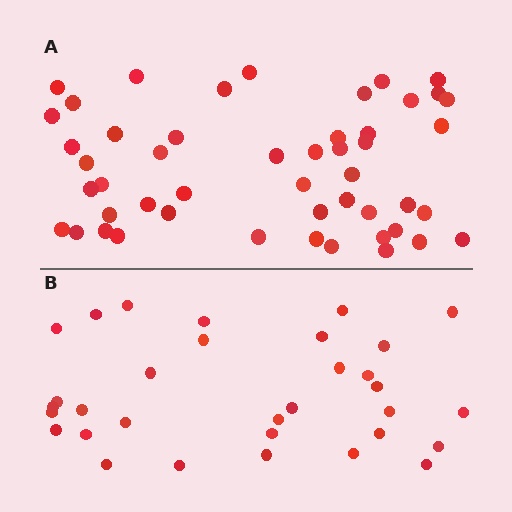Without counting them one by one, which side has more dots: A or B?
Region A (the top region) has more dots.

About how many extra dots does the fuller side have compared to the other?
Region A has approximately 15 more dots than region B.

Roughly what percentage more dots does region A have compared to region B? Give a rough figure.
About 55% more.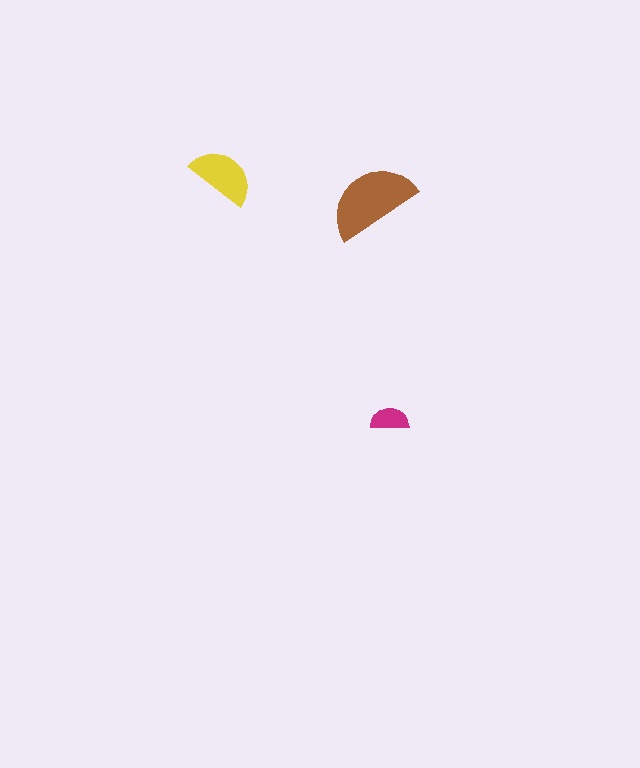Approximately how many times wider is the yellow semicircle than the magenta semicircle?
About 1.5 times wider.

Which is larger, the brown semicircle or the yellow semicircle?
The brown one.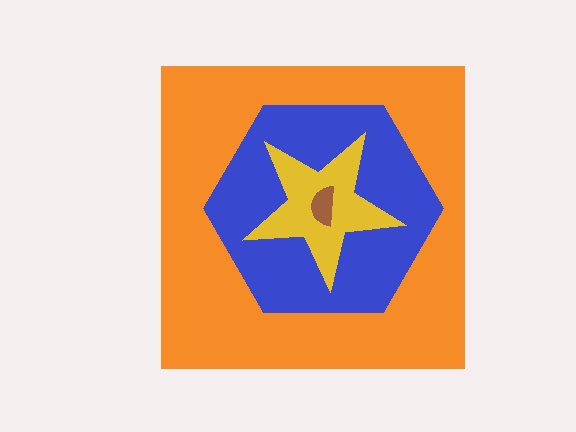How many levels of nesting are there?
4.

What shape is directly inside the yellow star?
The brown semicircle.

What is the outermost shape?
The orange square.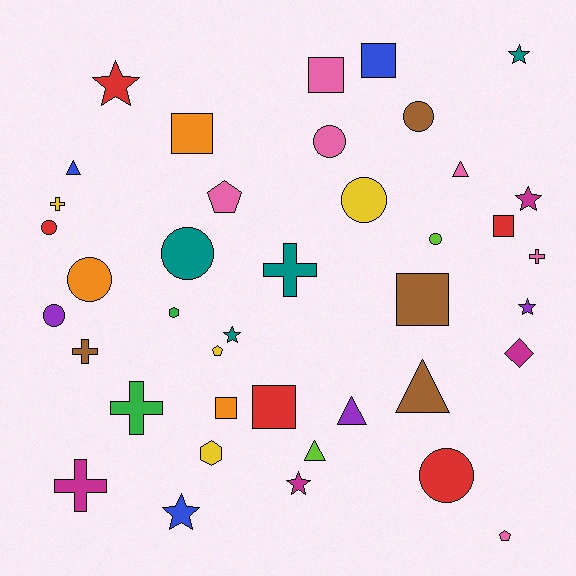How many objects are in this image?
There are 40 objects.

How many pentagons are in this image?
There are 3 pentagons.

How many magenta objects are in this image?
There are 4 magenta objects.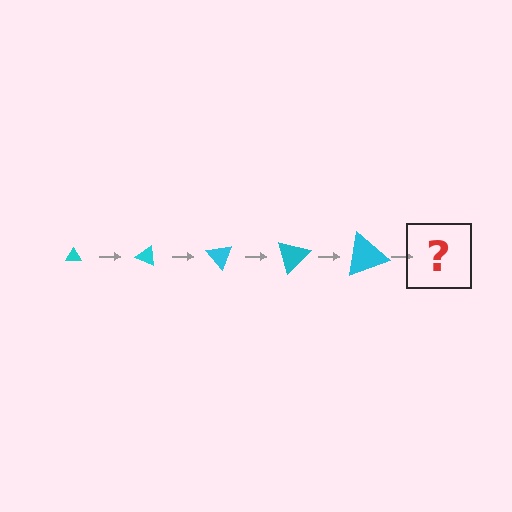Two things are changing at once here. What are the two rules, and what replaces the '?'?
The two rules are that the triangle grows larger each step and it rotates 25 degrees each step. The '?' should be a triangle, larger than the previous one and rotated 125 degrees from the start.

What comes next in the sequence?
The next element should be a triangle, larger than the previous one and rotated 125 degrees from the start.